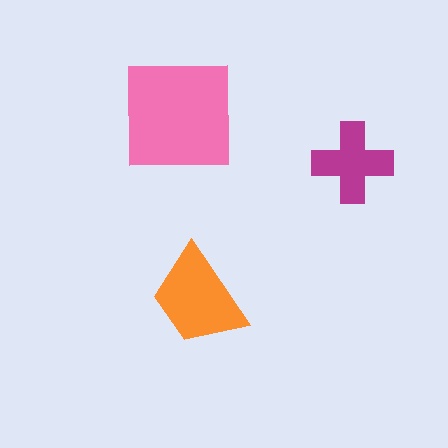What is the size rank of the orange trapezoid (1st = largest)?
2nd.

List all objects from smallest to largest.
The magenta cross, the orange trapezoid, the pink square.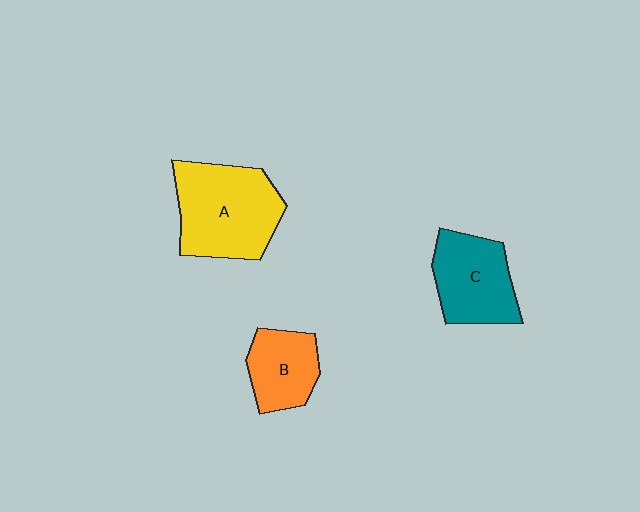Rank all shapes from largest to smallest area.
From largest to smallest: A (yellow), C (teal), B (orange).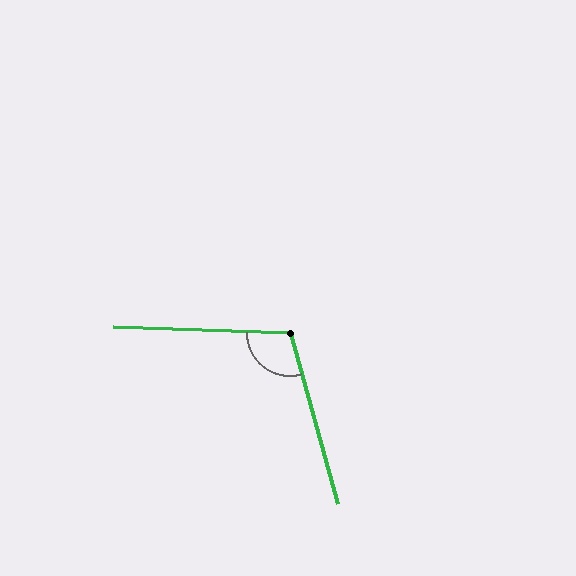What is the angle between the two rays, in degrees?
Approximately 107 degrees.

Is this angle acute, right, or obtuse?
It is obtuse.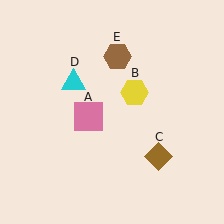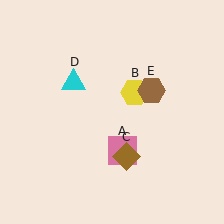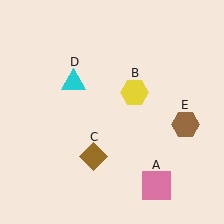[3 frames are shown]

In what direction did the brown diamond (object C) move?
The brown diamond (object C) moved left.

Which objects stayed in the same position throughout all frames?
Yellow hexagon (object B) and cyan triangle (object D) remained stationary.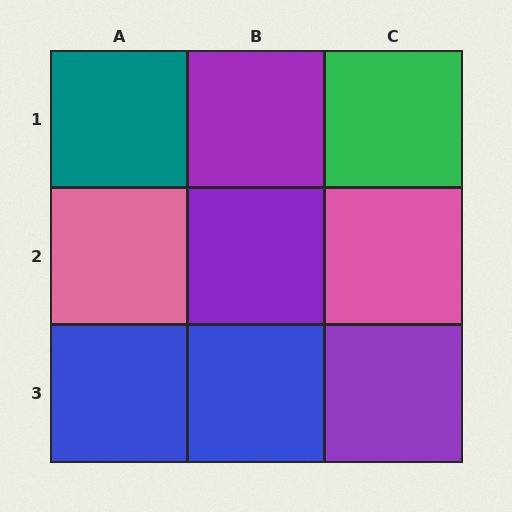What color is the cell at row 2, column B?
Purple.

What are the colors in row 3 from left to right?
Blue, blue, purple.